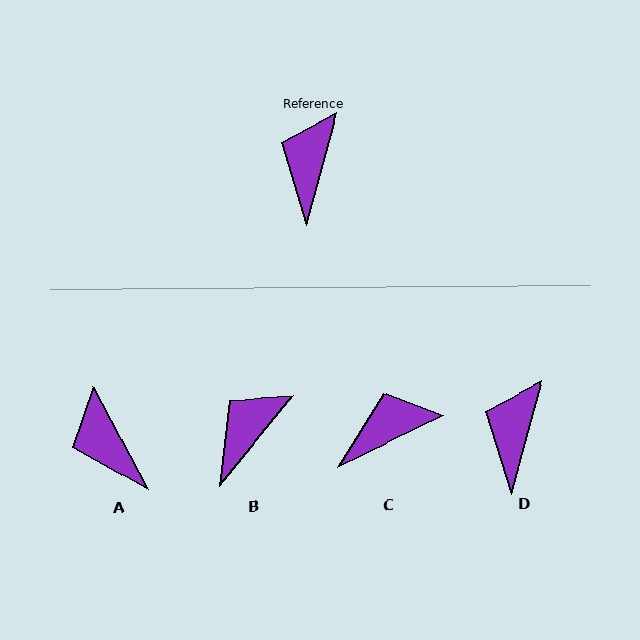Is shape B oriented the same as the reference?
No, it is off by about 24 degrees.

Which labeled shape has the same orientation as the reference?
D.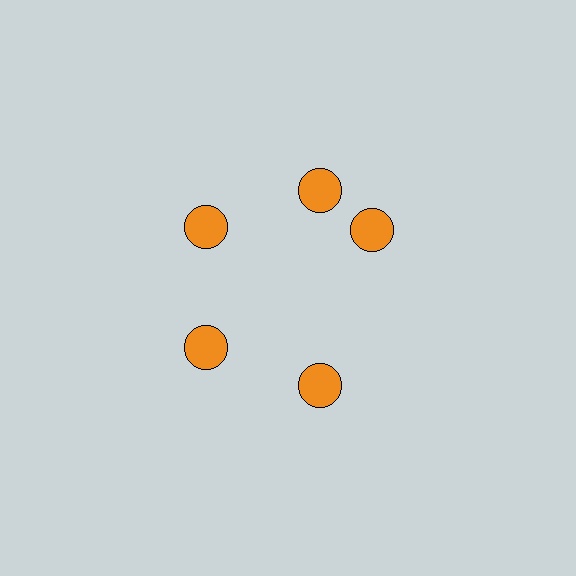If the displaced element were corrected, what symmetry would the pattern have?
It would have 5-fold rotational symmetry — the pattern would map onto itself every 72 degrees.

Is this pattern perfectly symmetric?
No. The 5 orange circles are arranged in a ring, but one element near the 3 o'clock position is rotated out of alignment along the ring, breaking the 5-fold rotational symmetry.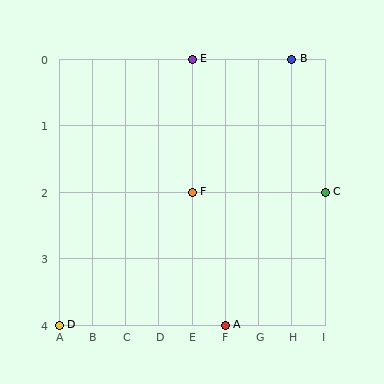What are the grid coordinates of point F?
Point F is at grid coordinates (E, 2).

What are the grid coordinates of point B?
Point B is at grid coordinates (H, 0).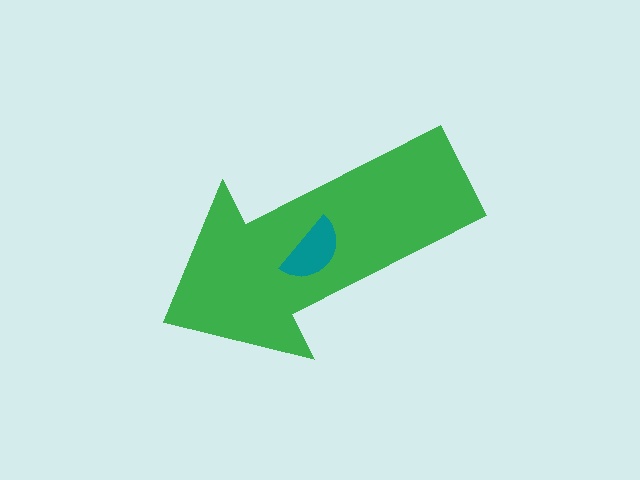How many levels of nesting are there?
2.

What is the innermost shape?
The teal semicircle.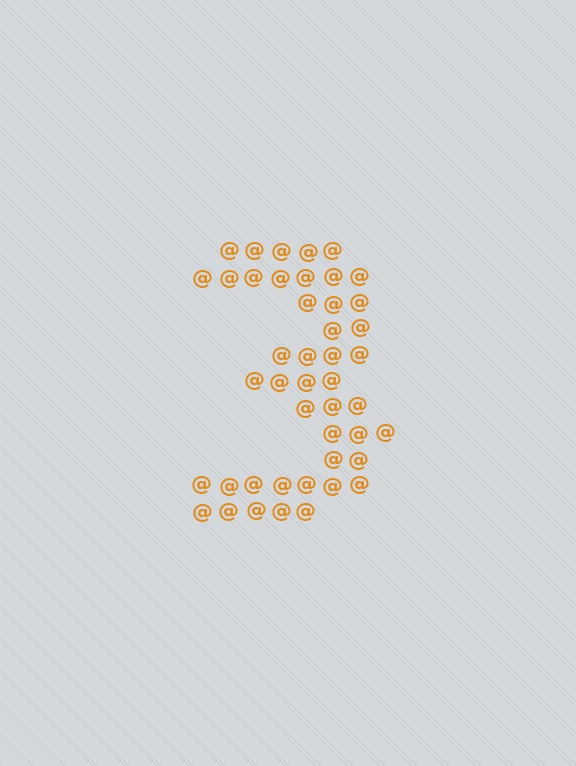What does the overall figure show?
The overall figure shows the digit 3.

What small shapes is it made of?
It is made of small at signs.